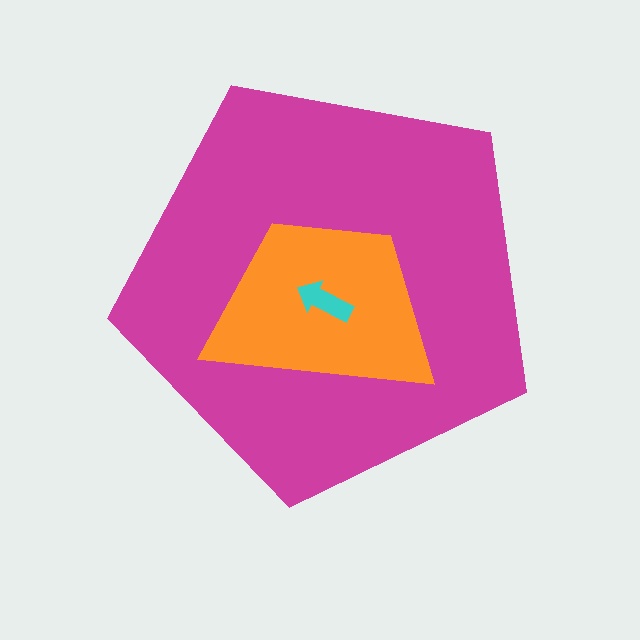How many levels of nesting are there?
3.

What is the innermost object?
The cyan arrow.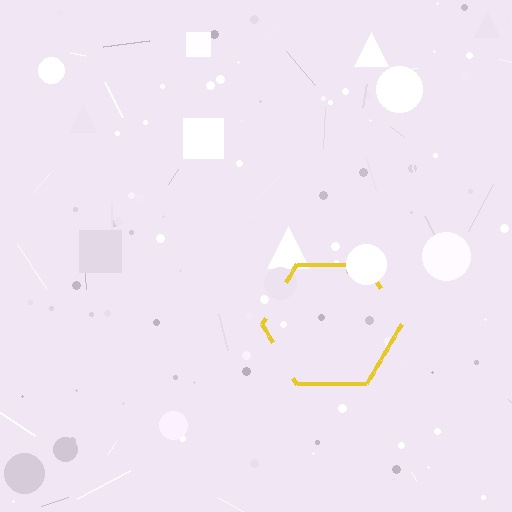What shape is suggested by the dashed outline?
The dashed outline suggests a hexagon.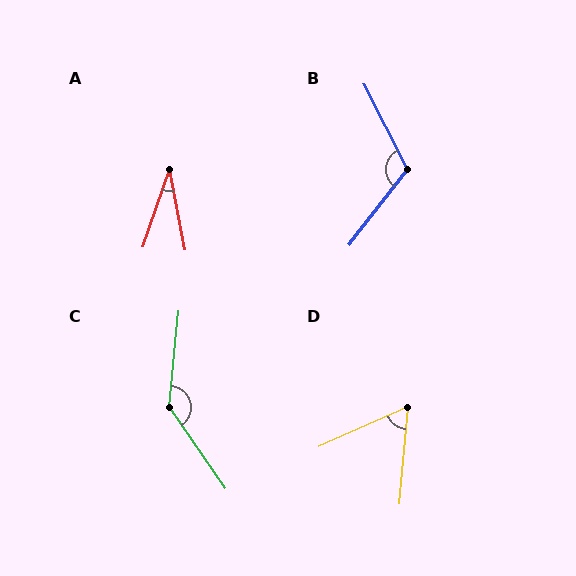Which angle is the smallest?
A, at approximately 30 degrees.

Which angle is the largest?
C, at approximately 140 degrees.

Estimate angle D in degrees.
Approximately 61 degrees.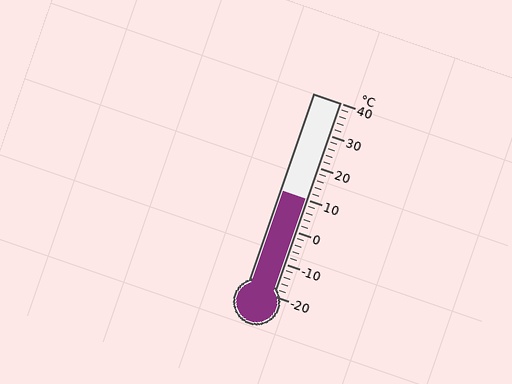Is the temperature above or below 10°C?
The temperature is at 10°C.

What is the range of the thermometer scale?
The thermometer scale ranges from -20°C to 40°C.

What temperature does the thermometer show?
The thermometer shows approximately 10°C.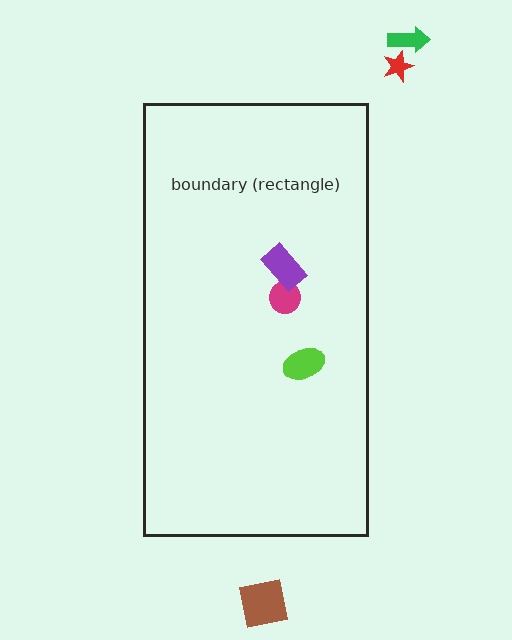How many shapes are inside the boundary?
3 inside, 3 outside.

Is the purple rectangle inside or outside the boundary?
Inside.